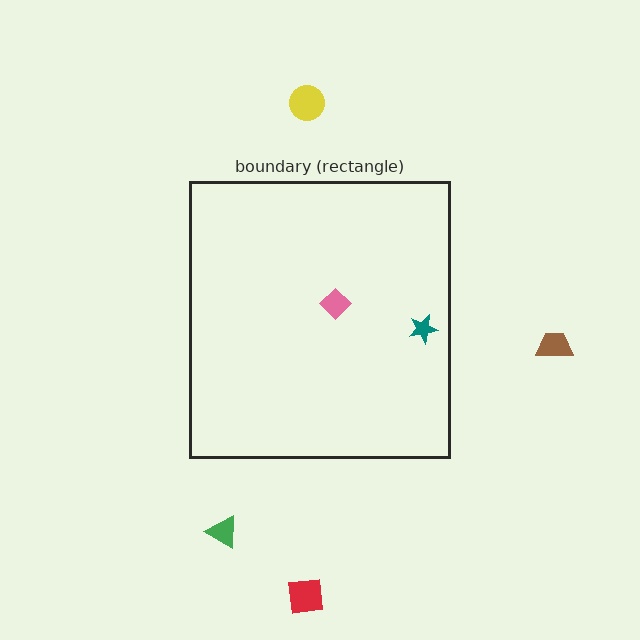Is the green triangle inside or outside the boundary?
Outside.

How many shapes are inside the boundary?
2 inside, 4 outside.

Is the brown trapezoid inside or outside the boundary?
Outside.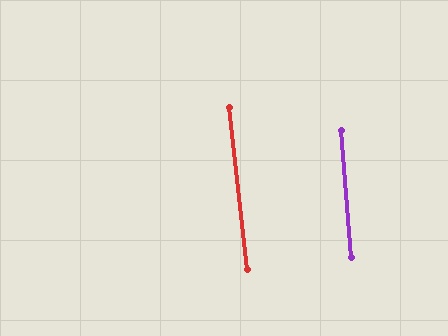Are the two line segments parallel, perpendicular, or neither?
Parallel — their directions differ by only 1.8°.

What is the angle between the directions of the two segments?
Approximately 2 degrees.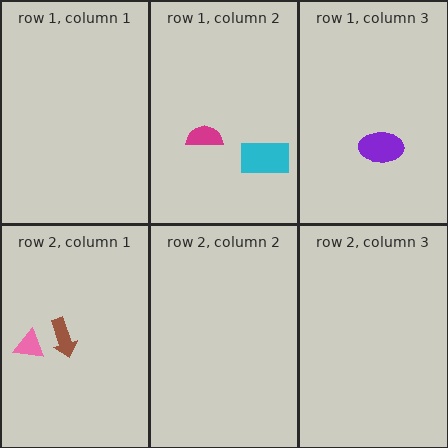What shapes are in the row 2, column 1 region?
The brown arrow, the pink triangle.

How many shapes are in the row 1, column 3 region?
1.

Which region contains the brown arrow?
The row 2, column 1 region.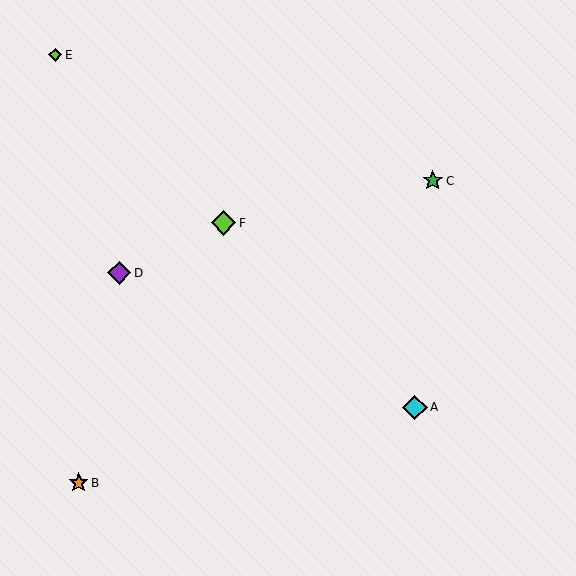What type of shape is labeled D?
Shape D is a purple diamond.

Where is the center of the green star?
The center of the green star is at (433, 181).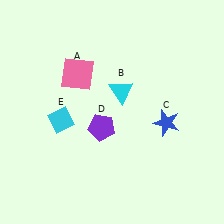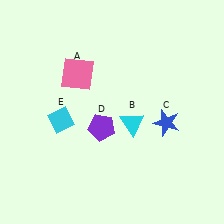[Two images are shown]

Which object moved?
The cyan triangle (B) moved down.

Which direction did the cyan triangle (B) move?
The cyan triangle (B) moved down.